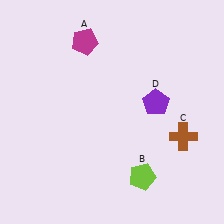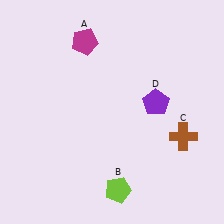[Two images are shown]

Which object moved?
The lime pentagon (B) moved left.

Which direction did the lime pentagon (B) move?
The lime pentagon (B) moved left.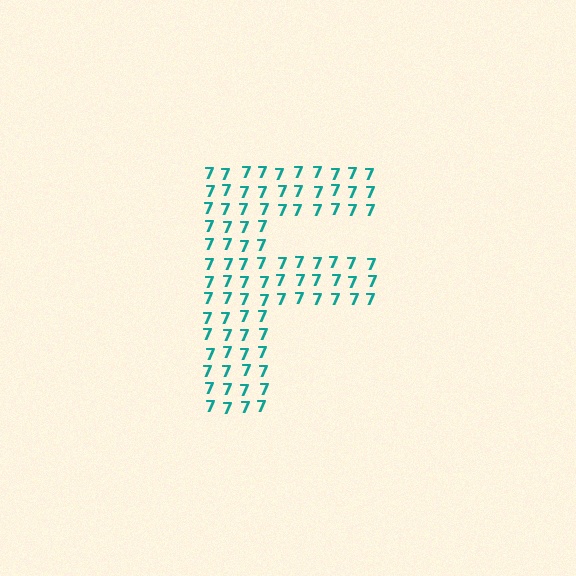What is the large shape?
The large shape is the letter F.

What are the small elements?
The small elements are digit 7's.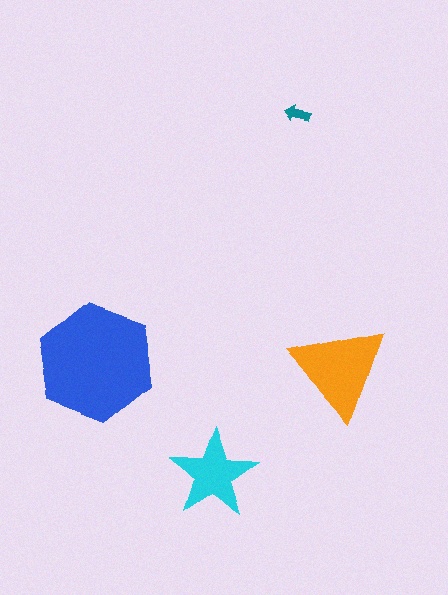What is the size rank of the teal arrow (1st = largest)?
4th.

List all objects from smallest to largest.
The teal arrow, the cyan star, the orange triangle, the blue hexagon.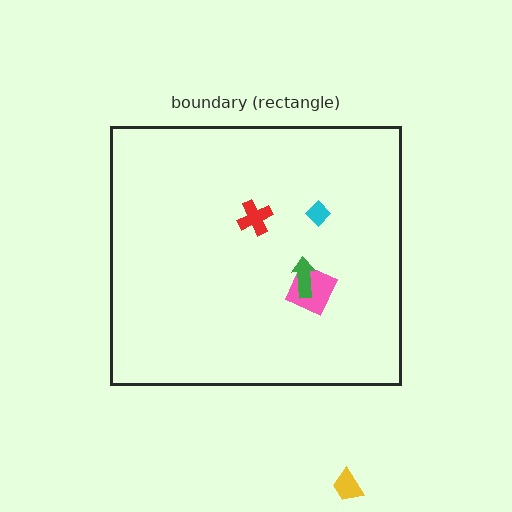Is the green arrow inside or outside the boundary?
Inside.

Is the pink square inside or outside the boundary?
Inside.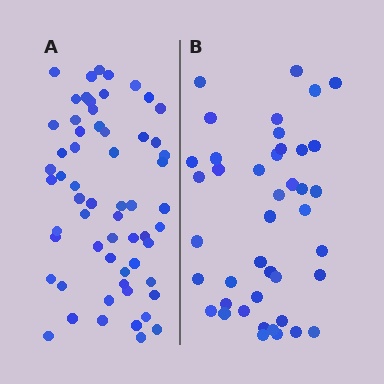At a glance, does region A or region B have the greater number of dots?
Region A (the left region) has more dots.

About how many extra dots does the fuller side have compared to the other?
Region A has approximately 20 more dots than region B.